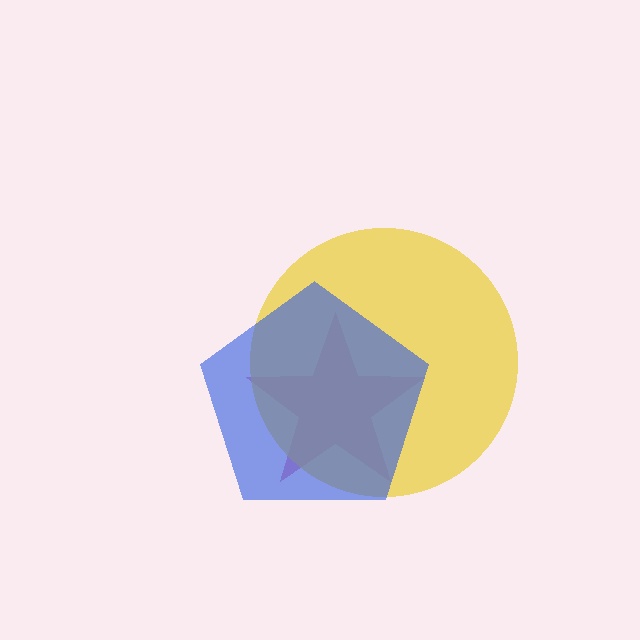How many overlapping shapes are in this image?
There are 3 overlapping shapes in the image.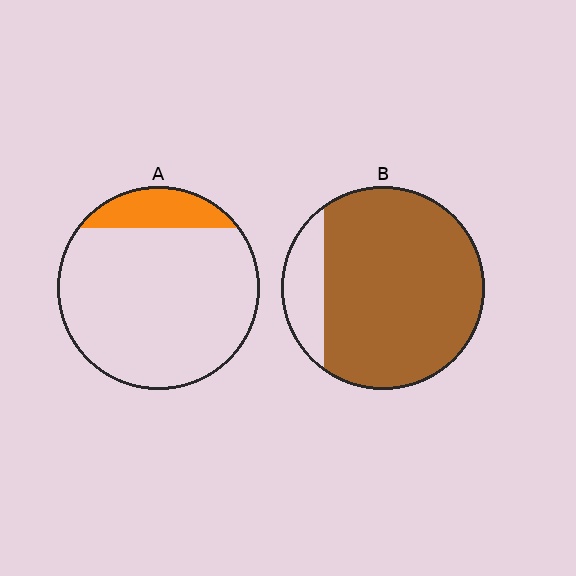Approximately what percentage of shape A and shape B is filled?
A is approximately 15% and B is approximately 85%.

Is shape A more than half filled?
No.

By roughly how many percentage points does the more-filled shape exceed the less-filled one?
By roughly 70 percentage points (B over A).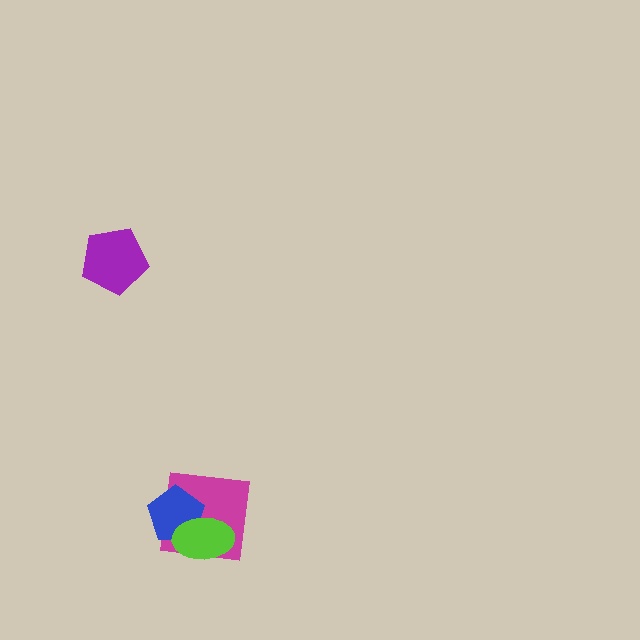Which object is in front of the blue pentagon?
The lime ellipse is in front of the blue pentagon.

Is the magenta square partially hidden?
Yes, it is partially covered by another shape.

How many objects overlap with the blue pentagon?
2 objects overlap with the blue pentagon.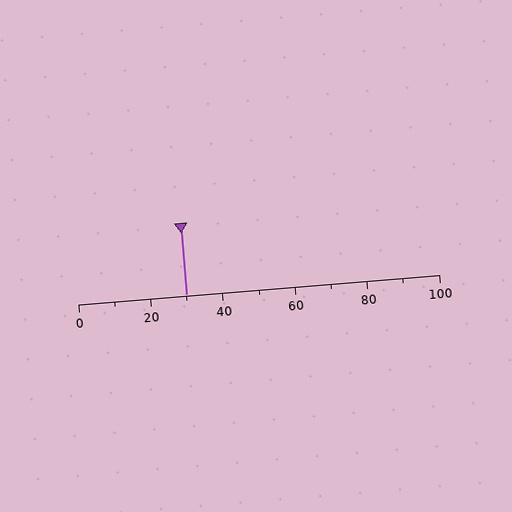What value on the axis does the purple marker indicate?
The marker indicates approximately 30.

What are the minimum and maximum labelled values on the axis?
The axis runs from 0 to 100.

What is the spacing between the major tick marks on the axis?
The major ticks are spaced 20 apart.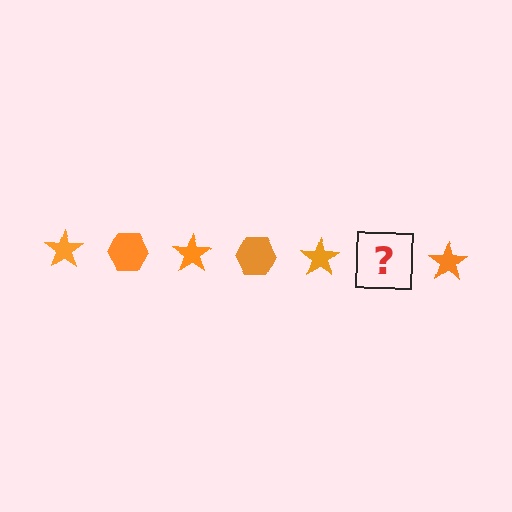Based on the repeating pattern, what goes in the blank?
The blank should be an orange hexagon.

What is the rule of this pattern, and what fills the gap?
The rule is that the pattern cycles through star, hexagon shapes in orange. The gap should be filled with an orange hexagon.